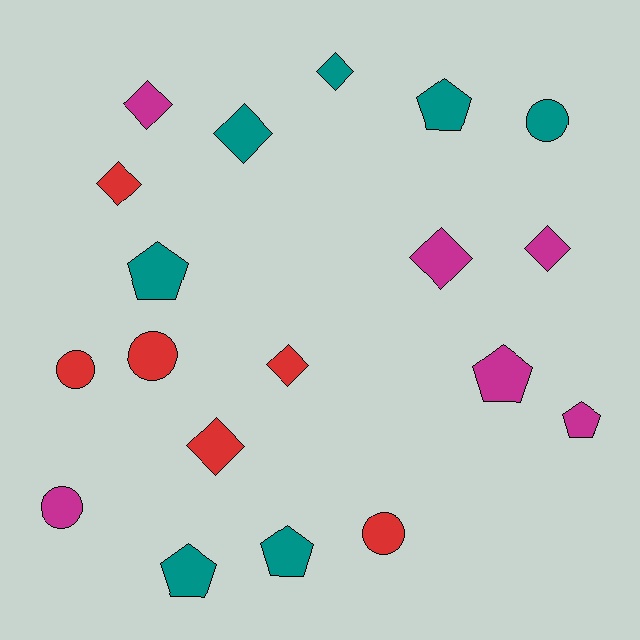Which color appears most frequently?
Teal, with 7 objects.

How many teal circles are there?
There is 1 teal circle.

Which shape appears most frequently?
Diamond, with 8 objects.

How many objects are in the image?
There are 19 objects.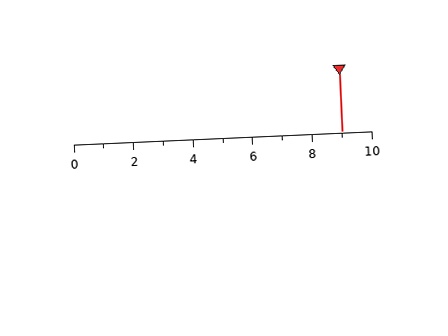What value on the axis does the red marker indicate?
The marker indicates approximately 9.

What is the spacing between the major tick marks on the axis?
The major ticks are spaced 2 apart.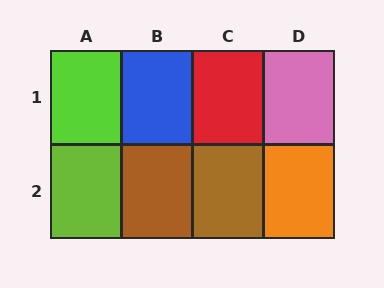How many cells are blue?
1 cell is blue.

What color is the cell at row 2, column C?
Brown.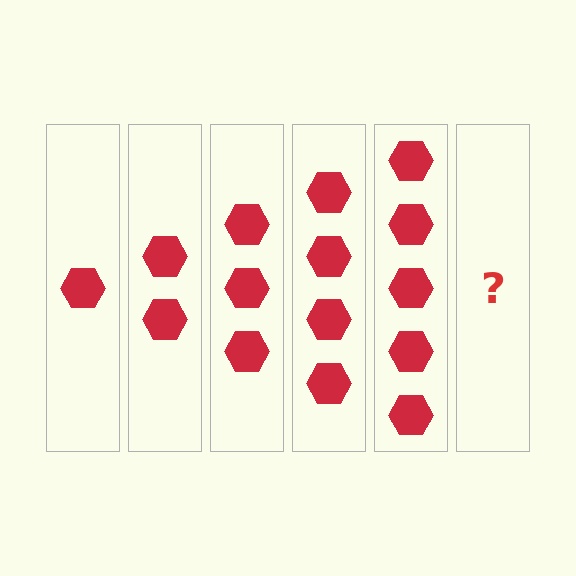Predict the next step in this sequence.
The next step is 6 hexagons.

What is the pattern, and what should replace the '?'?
The pattern is that each step adds one more hexagon. The '?' should be 6 hexagons.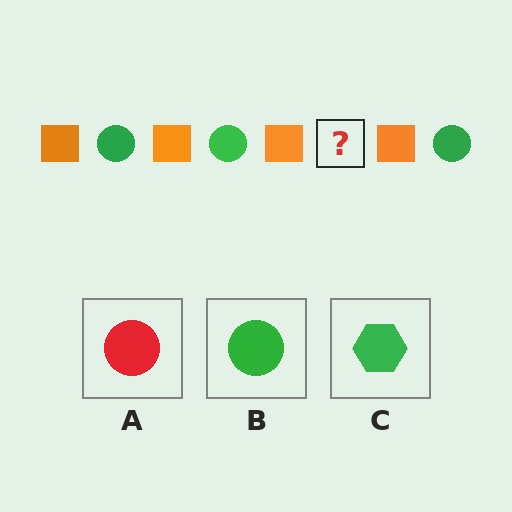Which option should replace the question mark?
Option B.